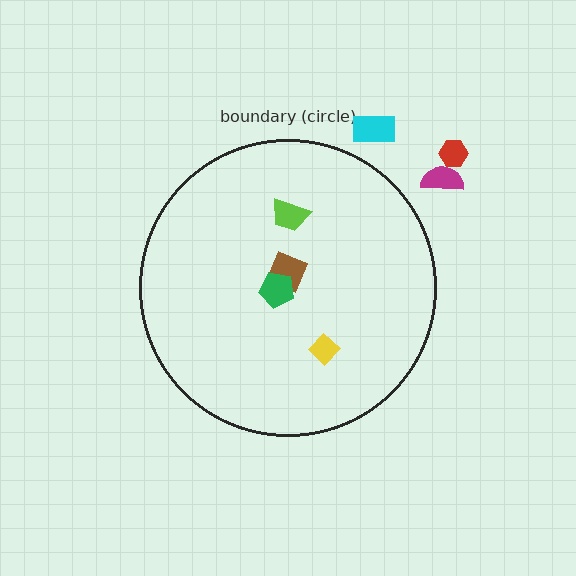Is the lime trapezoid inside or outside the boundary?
Inside.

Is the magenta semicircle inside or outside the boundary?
Outside.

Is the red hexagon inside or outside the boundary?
Outside.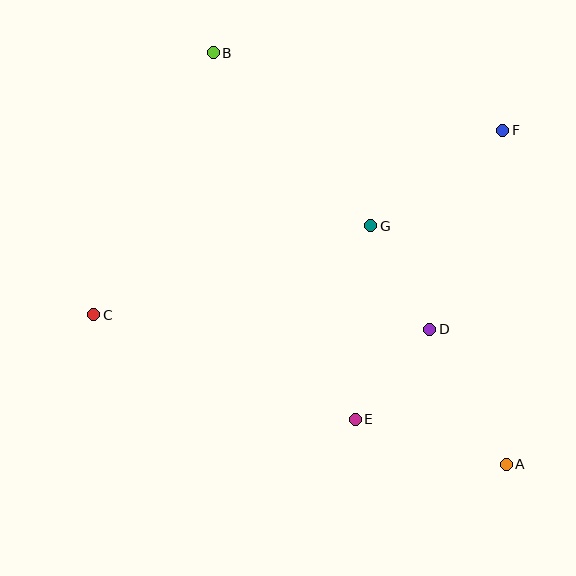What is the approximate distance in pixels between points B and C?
The distance between B and C is approximately 288 pixels.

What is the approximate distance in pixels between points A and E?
The distance between A and E is approximately 157 pixels.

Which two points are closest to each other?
Points D and E are closest to each other.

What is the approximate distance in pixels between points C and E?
The distance between C and E is approximately 281 pixels.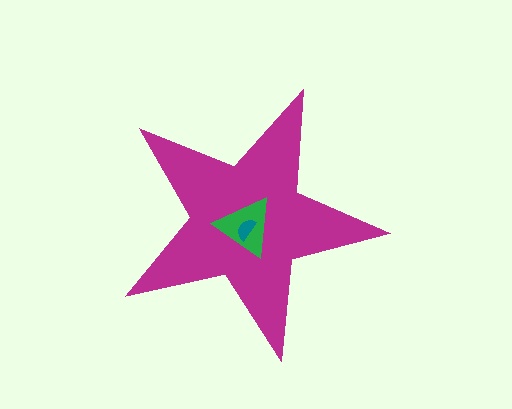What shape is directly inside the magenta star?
The green triangle.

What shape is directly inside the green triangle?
The teal semicircle.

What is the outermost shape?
The magenta star.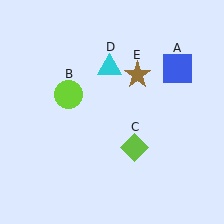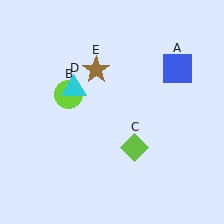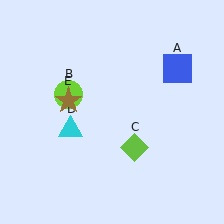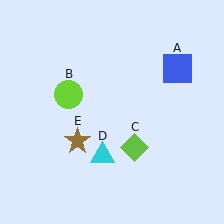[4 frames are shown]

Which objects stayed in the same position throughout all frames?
Blue square (object A) and lime circle (object B) and lime diamond (object C) remained stationary.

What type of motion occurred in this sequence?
The cyan triangle (object D), brown star (object E) rotated counterclockwise around the center of the scene.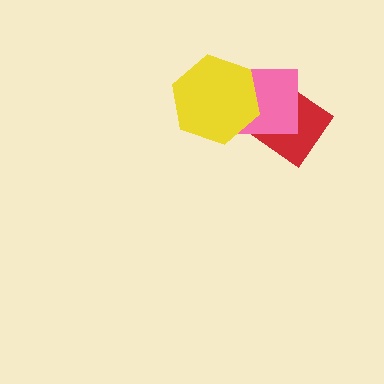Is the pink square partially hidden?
Yes, it is partially covered by another shape.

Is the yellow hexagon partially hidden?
No, no other shape covers it.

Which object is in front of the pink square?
The yellow hexagon is in front of the pink square.